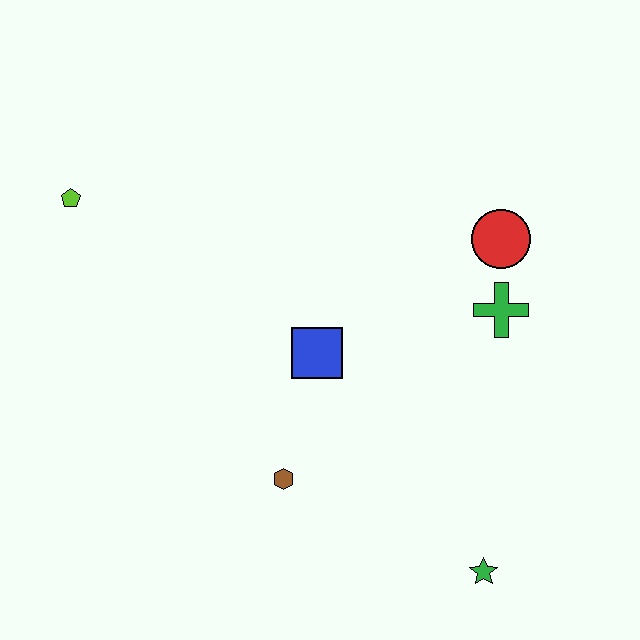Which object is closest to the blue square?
The brown hexagon is closest to the blue square.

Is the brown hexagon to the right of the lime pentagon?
Yes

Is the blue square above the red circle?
No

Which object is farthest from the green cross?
The lime pentagon is farthest from the green cross.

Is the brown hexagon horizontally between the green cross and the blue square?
No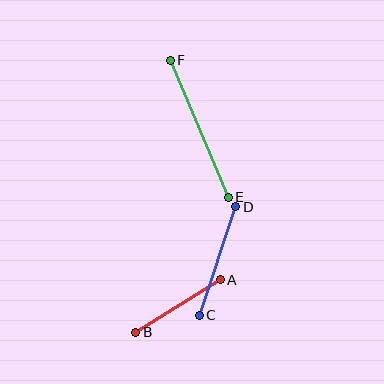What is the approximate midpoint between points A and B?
The midpoint is at approximately (178, 306) pixels.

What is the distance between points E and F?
The distance is approximately 148 pixels.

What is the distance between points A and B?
The distance is approximately 100 pixels.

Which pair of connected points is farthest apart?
Points E and F are farthest apart.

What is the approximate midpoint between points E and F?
The midpoint is at approximately (199, 129) pixels.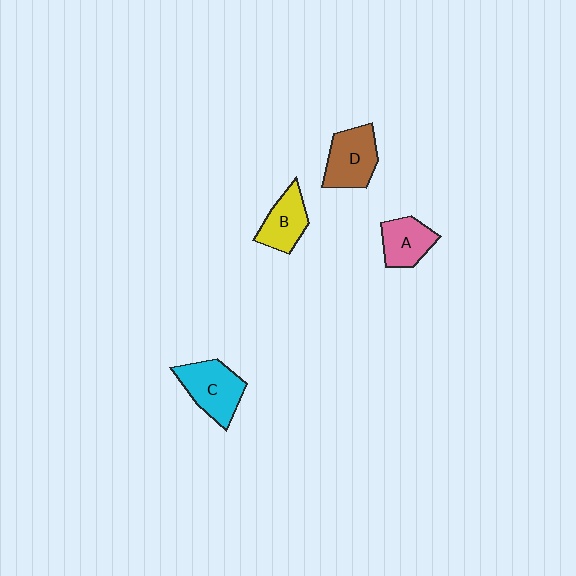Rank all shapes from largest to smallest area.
From largest to smallest: C (cyan), D (brown), B (yellow), A (pink).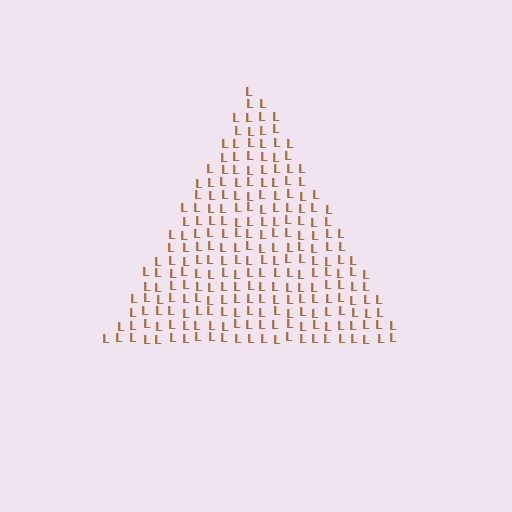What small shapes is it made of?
It is made of small letter L's.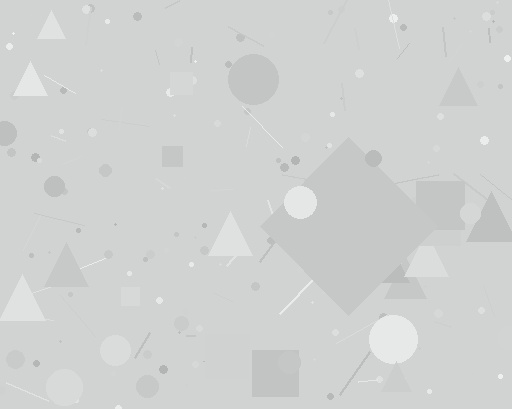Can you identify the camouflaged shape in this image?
The camouflaged shape is a diamond.